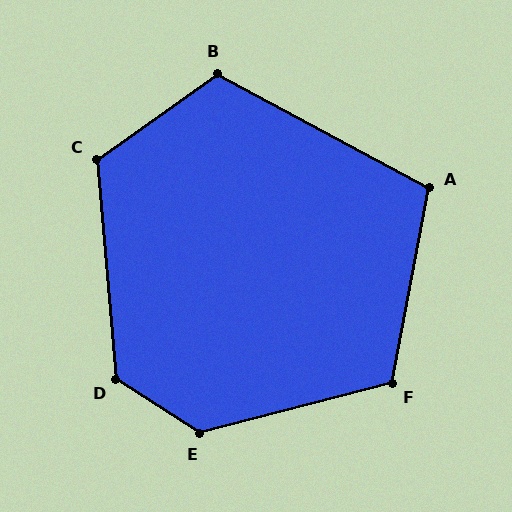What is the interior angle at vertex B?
Approximately 116 degrees (obtuse).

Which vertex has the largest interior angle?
E, at approximately 132 degrees.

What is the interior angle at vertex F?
Approximately 115 degrees (obtuse).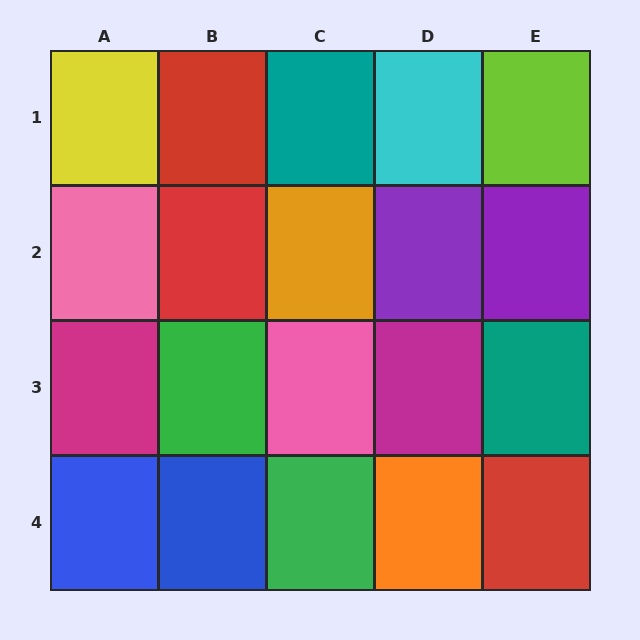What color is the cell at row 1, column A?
Yellow.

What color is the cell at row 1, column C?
Teal.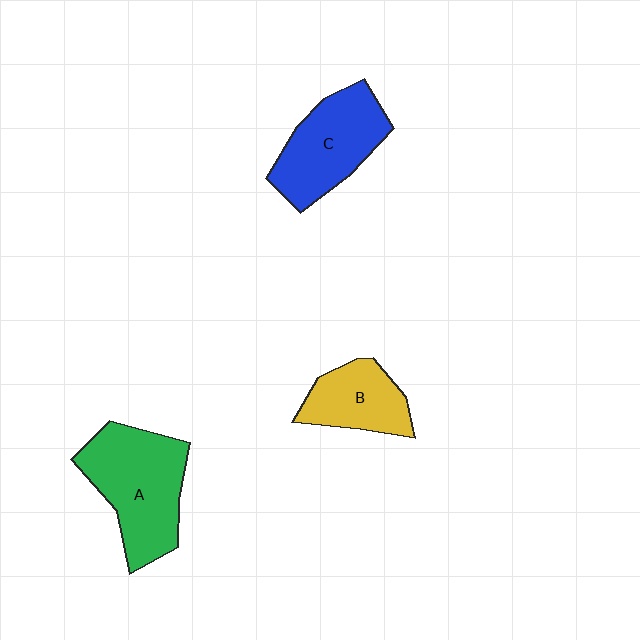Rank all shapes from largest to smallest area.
From largest to smallest: A (green), C (blue), B (yellow).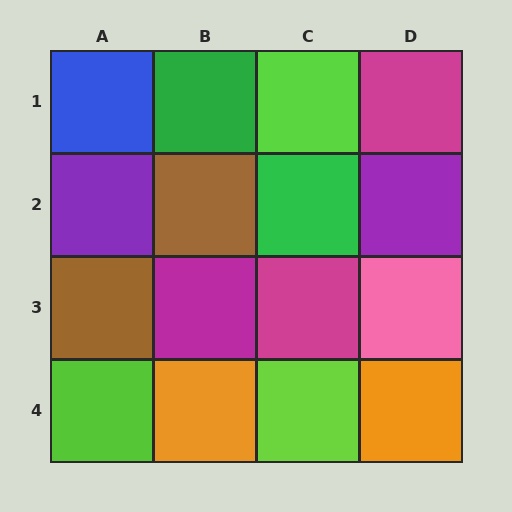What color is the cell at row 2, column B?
Brown.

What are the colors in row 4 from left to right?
Lime, orange, lime, orange.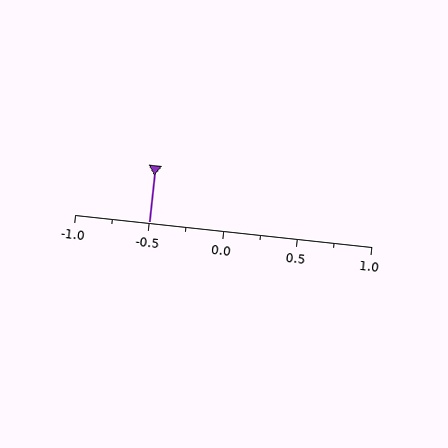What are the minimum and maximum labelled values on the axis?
The axis runs from -1.0 to 1.0.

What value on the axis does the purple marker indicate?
The marker indicates approximately -0.5.